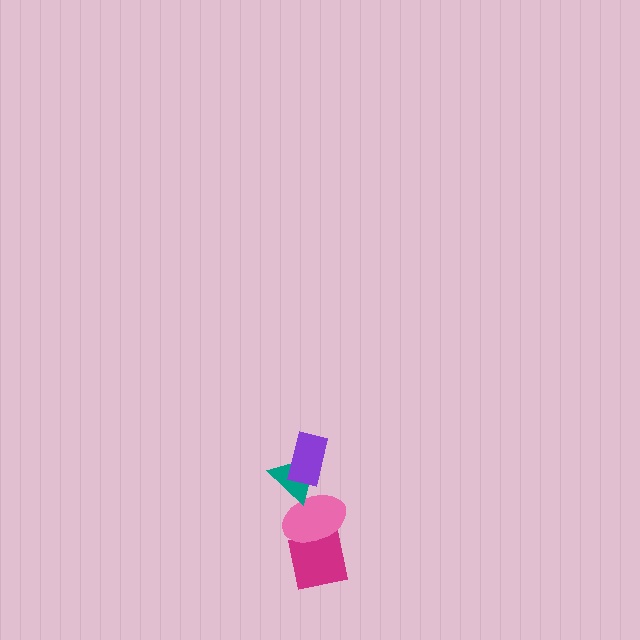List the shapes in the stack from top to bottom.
From top to bottom: the purple rectangle, the teal triangle, the pink ellipse, the magenta square.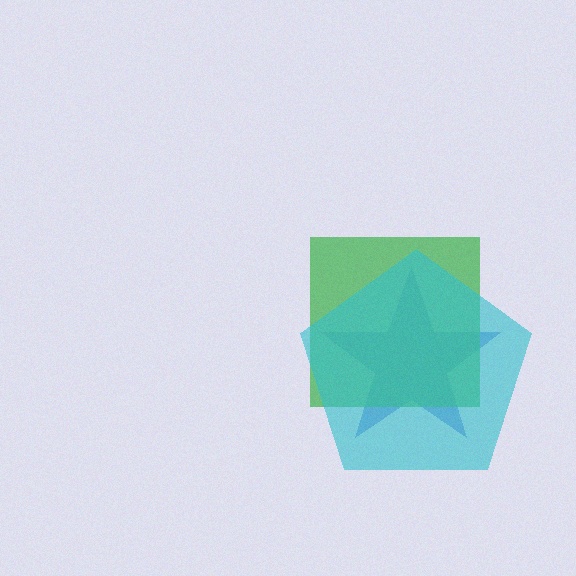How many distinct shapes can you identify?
There are 3 distinct shapes: a blue star, a green square, a cyan pentagon.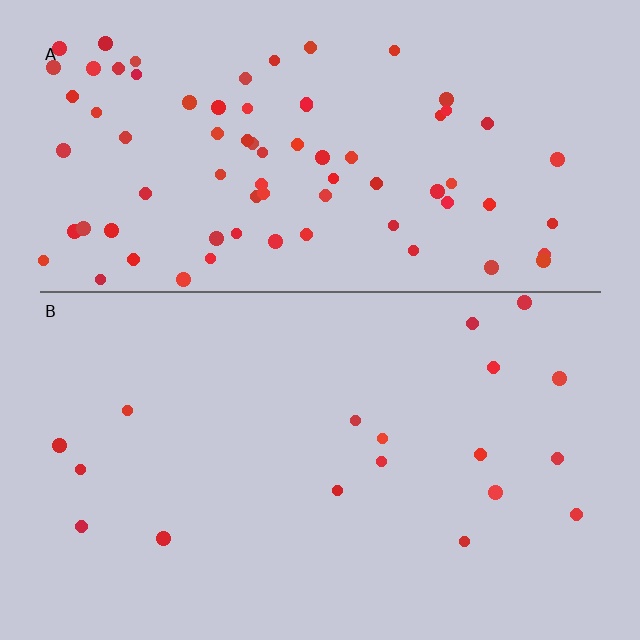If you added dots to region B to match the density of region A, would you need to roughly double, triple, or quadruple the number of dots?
Approximately quadruple.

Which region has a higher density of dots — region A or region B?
A (the top).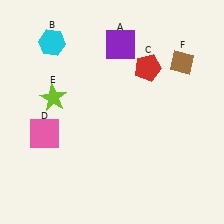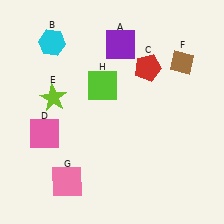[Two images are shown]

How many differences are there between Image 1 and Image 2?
There are 2 differences between the two images.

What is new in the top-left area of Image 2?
A lime square (H) was added in the top-left area of Image 2.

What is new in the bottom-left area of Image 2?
A pink square (G) was added in the bottom-left area of Image 2.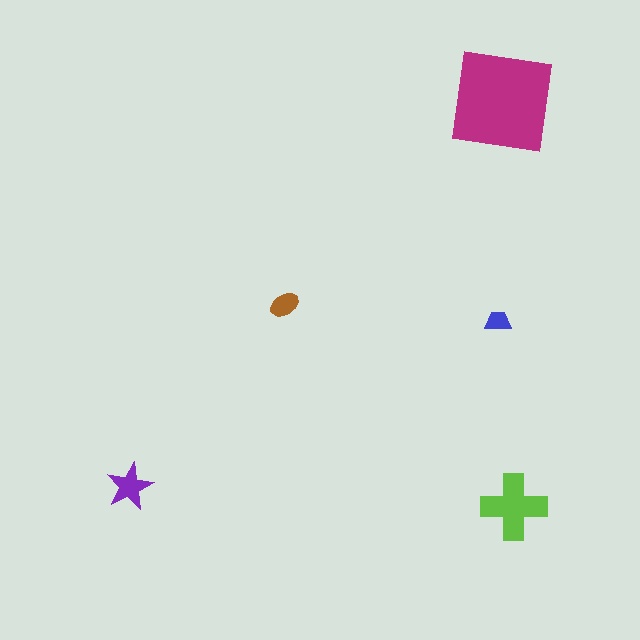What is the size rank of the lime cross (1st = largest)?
2nd.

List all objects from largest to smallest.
The magenta square, the lime cross, the purple star, the brown ellipse, the blue trapezoid.